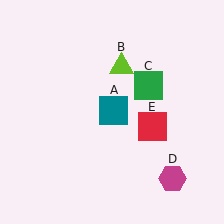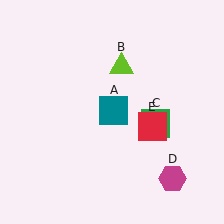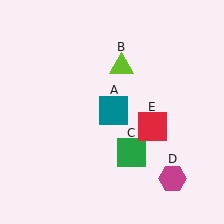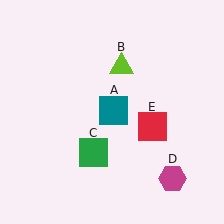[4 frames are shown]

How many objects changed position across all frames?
1 object changed position: green square (object C).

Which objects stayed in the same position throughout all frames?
Teal square (object A) and lime triangle (object B) and magenta hexagon (object D) and red square (object E) remained stationary.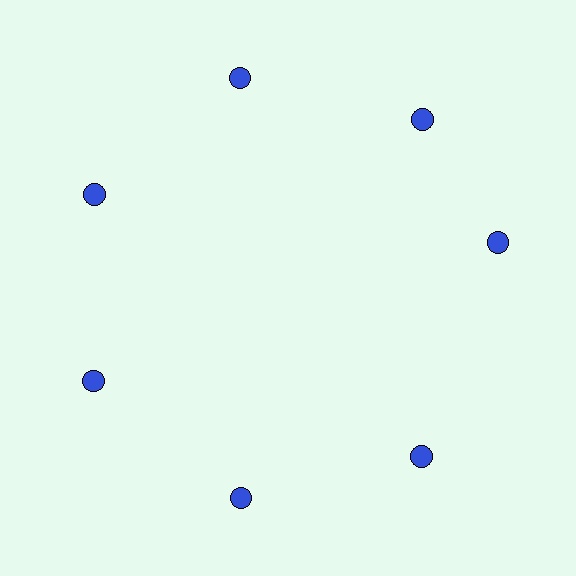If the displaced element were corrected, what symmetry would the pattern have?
It would have 7-fold rotational symmetry — the pattern would map onto itself every 51 degrees.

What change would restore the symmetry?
The symmetry would be restored by rotating it back into even spacing with its neighbors so that all 7 circles sit at equal angles and equal distance from the center.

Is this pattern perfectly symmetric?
No. The 7 blue circles are arranged in a ring, but one element near the 3 o'clock position is rotated out of alignment along the ring, breaking the 7-fold rotational symmetry.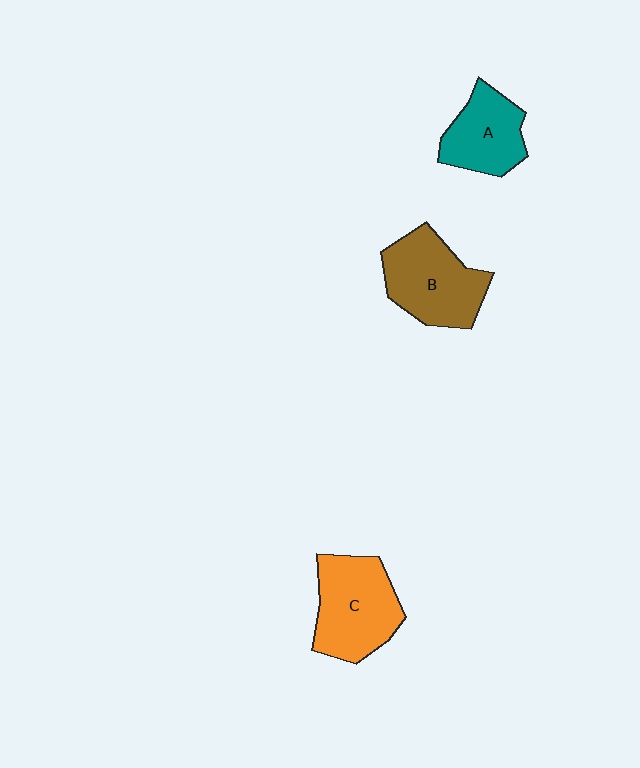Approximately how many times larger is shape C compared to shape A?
Approximately 1.3 times.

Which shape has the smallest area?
Shape A (teal).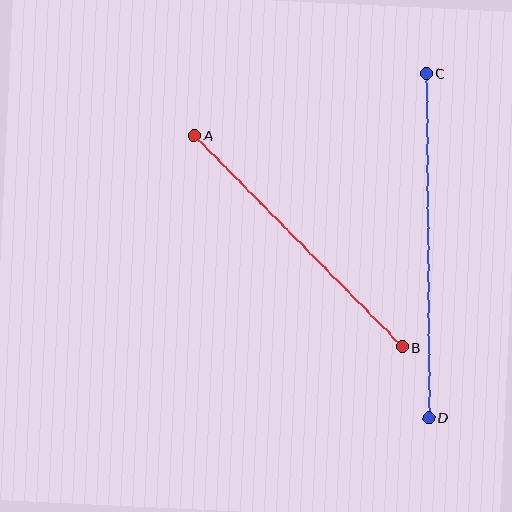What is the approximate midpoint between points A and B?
The midpoint is at approximately (298, 241) pixels.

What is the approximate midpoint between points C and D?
The midpoint is at approximately (427, 245) pixels.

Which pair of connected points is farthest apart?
Points C and D are farthest apart.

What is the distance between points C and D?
The distance is approximately 344 pixels.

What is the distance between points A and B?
The distance is approximately 296 pixels.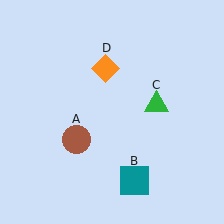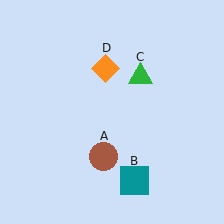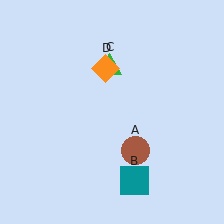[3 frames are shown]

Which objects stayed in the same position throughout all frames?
Teal square (object B) and orange diamond (object D) remained stationary.